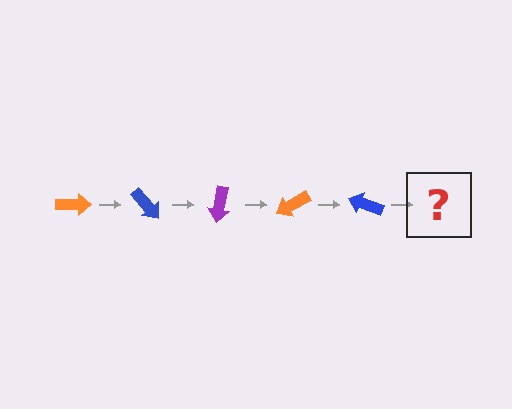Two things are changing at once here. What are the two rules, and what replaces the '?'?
The two rules are that it rotates 50 degrees each step and the color cycles through orange, blue, and purple. The '?' should be a purple arrow, rotated 250 degrees from the start.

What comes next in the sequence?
The next element should be a purple arrow, rotated 250 degrees from the start.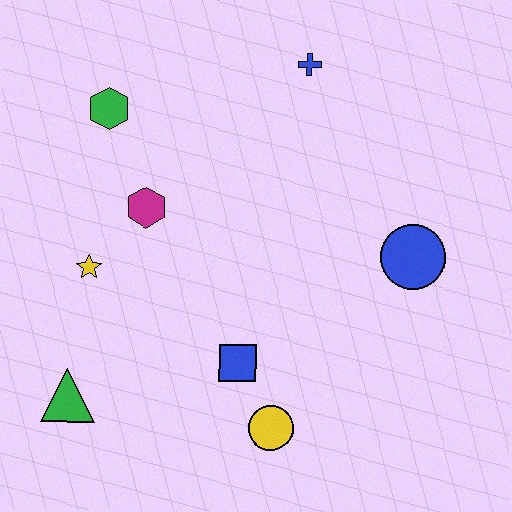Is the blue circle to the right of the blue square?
Yes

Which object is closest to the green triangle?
The yellow star is closest to the green triangle.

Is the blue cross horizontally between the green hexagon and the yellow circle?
No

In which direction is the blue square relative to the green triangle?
The blue square is to the right of the green triangle.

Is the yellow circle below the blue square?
Yes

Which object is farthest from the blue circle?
The green triangle is farthest from the blue circle.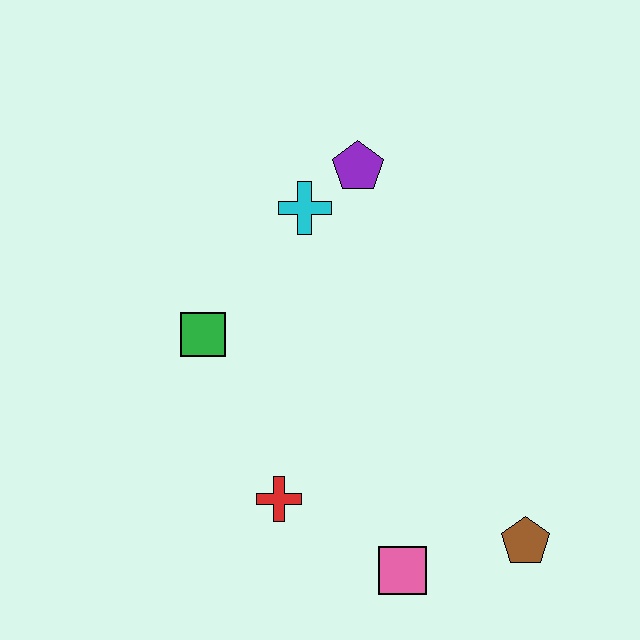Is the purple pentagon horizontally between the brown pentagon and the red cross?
Yes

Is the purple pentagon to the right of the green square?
Yes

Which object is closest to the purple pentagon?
The cyan cross is closest to the purple pentagon.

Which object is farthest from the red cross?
The purple pentagon is farthest from the red cross.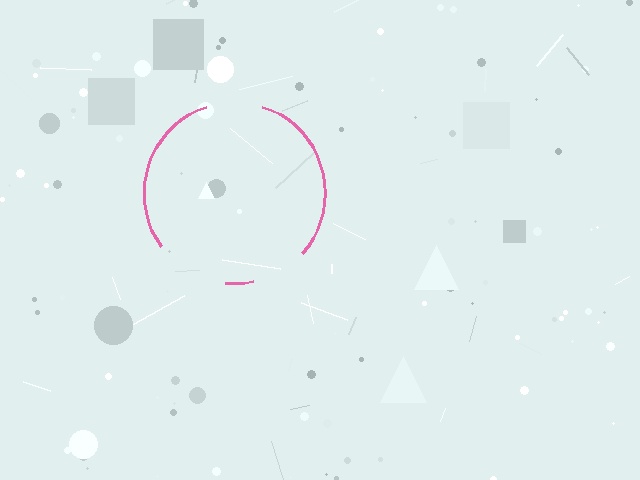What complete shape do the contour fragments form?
The contour fragments form a circle.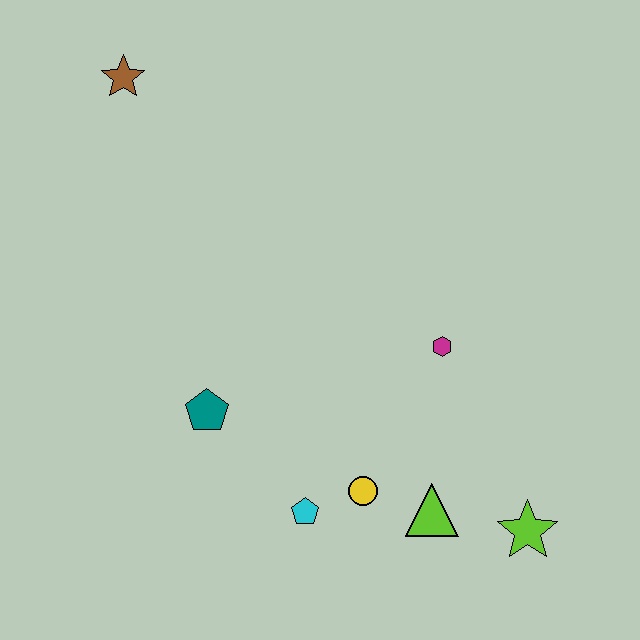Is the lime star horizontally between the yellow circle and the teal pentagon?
No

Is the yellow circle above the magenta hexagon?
No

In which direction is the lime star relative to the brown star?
The lime star is below the brown star.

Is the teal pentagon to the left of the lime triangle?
Yes